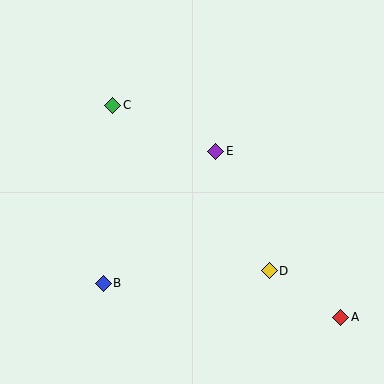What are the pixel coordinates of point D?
Point D is at (269, 271).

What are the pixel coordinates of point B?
Point B is at (103, 283).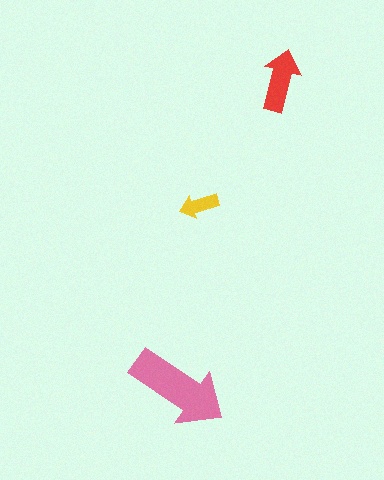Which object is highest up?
The red arrow is topmost.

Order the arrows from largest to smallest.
the pink one, the red one, the yellow one.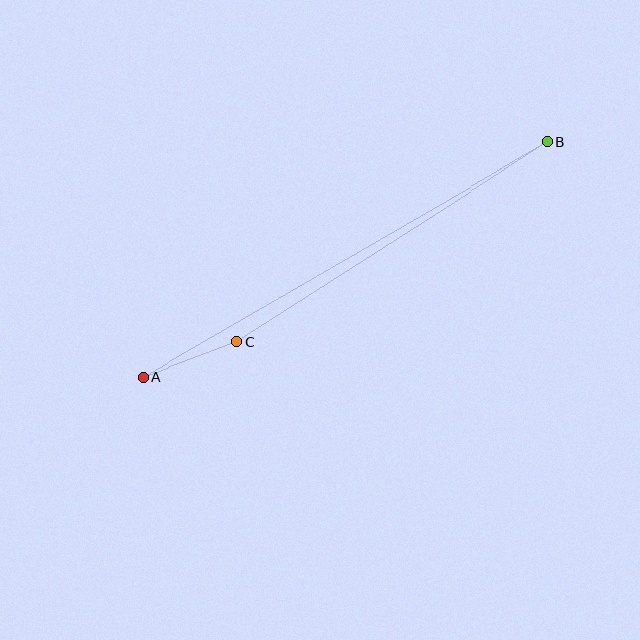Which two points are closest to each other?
Points A and C are closest to each other.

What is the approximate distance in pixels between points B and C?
The distance between B and C is approximately 369 pixels.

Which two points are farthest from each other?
Points A and B are farthest from each other.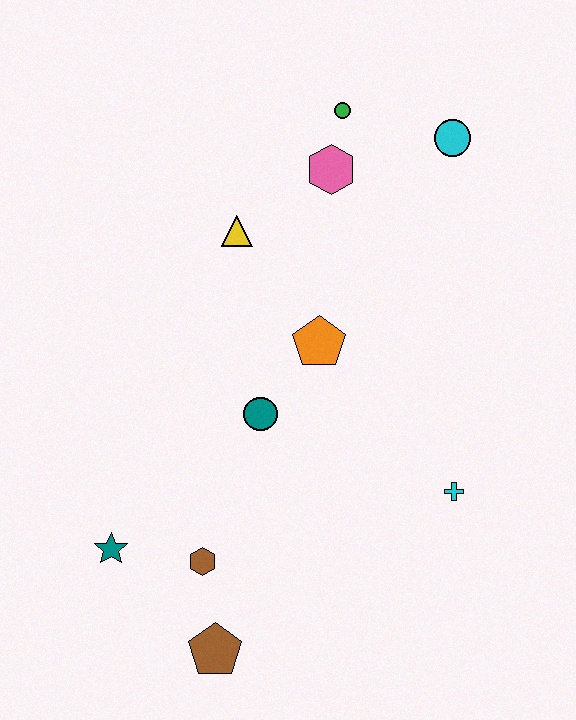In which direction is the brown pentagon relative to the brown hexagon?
The brown pentagon is below the brown hexagon.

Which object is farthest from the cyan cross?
The green circle is farthest from the cyan cross.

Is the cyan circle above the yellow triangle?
Yes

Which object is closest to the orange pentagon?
The teal circle is closest to the orange pentagon.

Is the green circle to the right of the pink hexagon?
Yes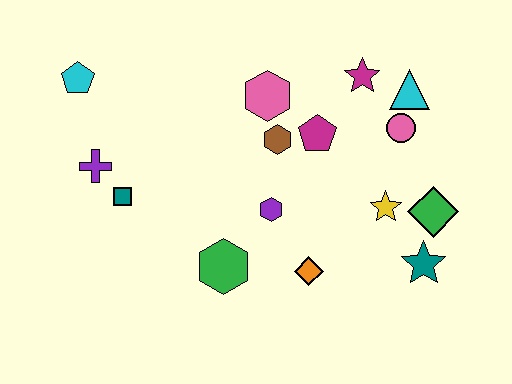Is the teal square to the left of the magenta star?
Yes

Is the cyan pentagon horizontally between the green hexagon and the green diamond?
No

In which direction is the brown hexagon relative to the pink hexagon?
The brown hexagon is below the pink hexagon.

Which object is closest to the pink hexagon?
The brown hexagon is closest to the pink hexagon.